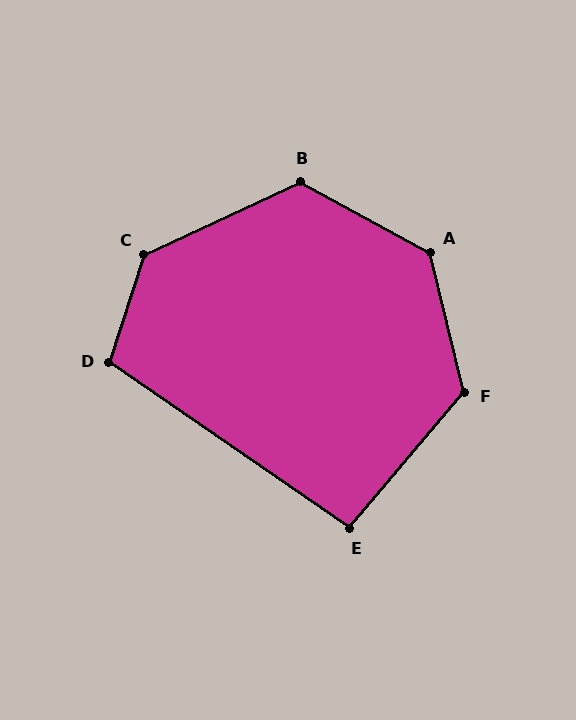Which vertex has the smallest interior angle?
E, at approximately 96 degrees.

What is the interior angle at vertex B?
Approximately 127 degrees (obtuse).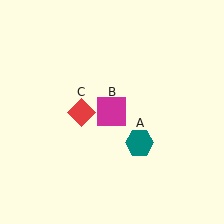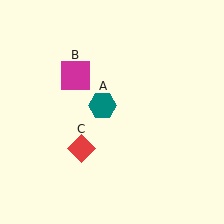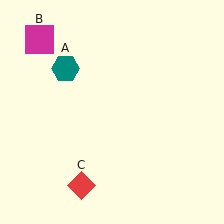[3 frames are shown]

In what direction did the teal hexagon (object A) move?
The teal hexagon (object A) moved up and to the left.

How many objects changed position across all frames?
3 objects changed position: teal hexagon (object A), magenta square (object B), red diamond (object C).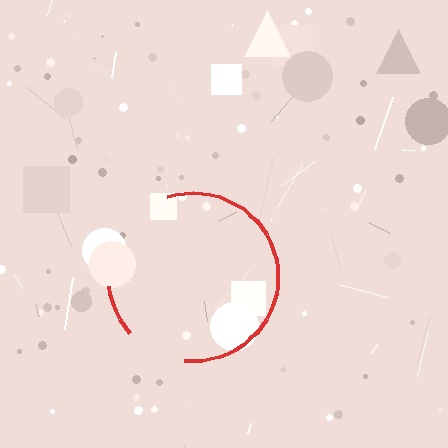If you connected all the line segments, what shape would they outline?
They would outline a circle.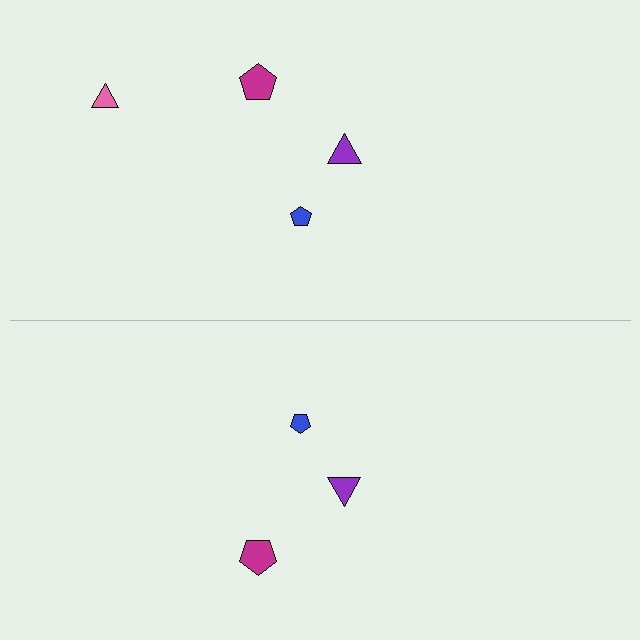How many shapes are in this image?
There are 7 shapes in this image.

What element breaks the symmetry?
A pink triangle is missing from the bottom side.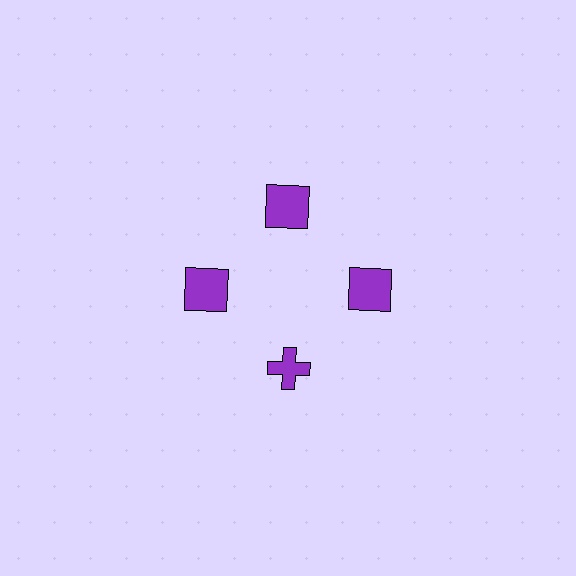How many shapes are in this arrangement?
There are 4 shapes arranged in a ring pattern.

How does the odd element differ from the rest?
It has a different shape: cross instead of square.